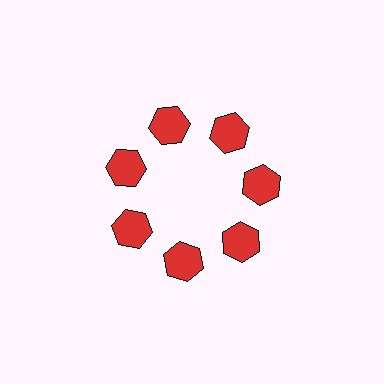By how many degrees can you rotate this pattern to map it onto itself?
The pattern maps onto itself every 51 degrees of rotation.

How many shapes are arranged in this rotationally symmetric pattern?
There are 7 shapes, arranged in 7 groups of 1.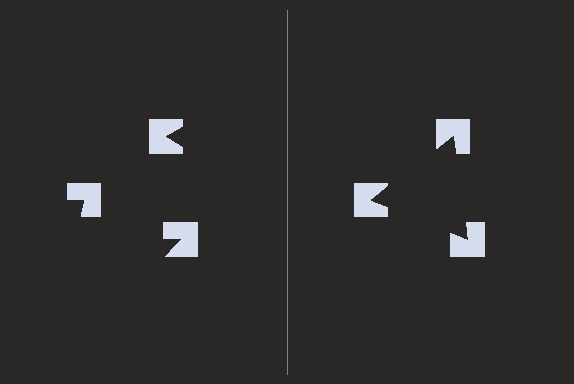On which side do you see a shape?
An illusory triangle appears on the right side. On the left side the wedge cuts are rotated, so no coherent shape forms.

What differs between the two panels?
The notched squares are positioned identically on both sides; only the wedge orientations differ. On the right they align to a triangle; on the left they are misaligned.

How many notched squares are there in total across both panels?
6 — 3 on each side.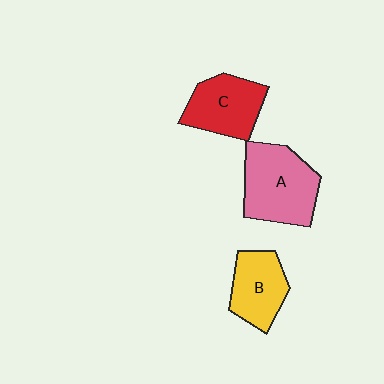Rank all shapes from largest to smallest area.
From largest to smallest: A (pink), C (red), B (yellow).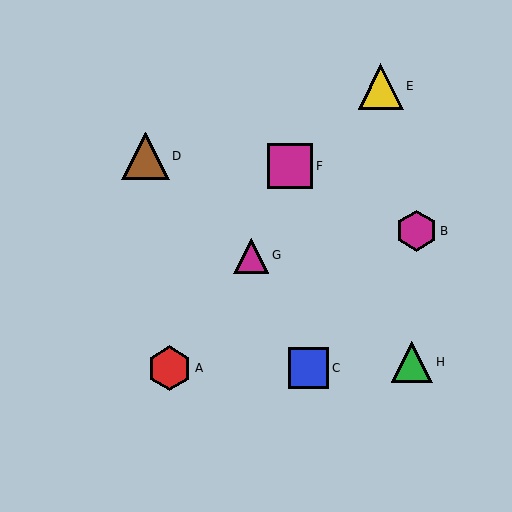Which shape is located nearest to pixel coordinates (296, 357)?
The blue square (labeled C) at (309, 368) is nearest to that location.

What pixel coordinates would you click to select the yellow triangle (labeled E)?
Click at (381, 86) to select the yellow triangle E.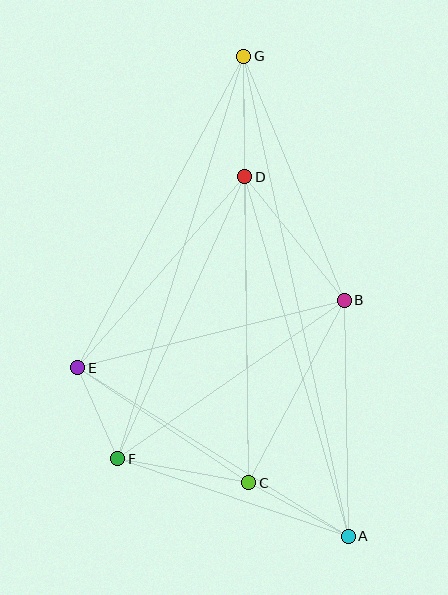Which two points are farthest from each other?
Points A and G are farthest from each other.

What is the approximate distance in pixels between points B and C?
The distance between B and C is approximately 206 pixels.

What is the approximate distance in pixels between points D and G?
The distance between D and G is approximately 121 pixels.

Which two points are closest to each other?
Points E and F are closest to each other.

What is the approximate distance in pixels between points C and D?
The distance between C and D is approximately 306 pixels.